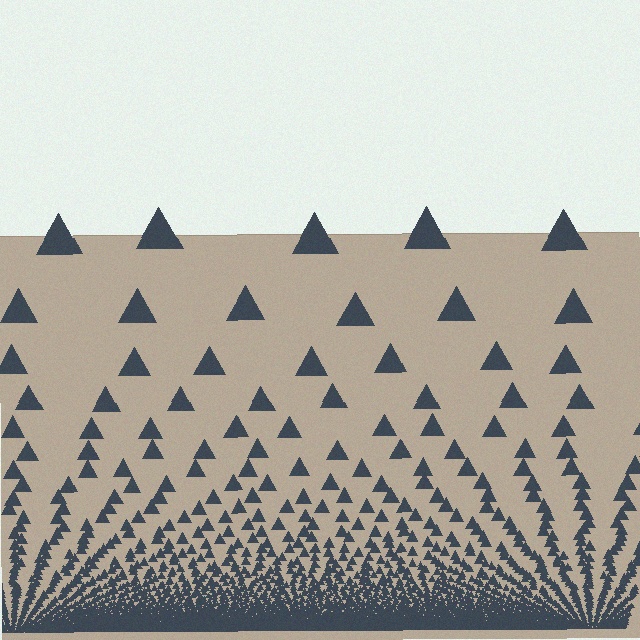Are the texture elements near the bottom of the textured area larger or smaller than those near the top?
Smaller. The gradient is inverted — elements near the bottom are smaller and denser.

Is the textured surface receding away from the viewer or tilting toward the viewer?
The surface appears to tilt toward the viewer. Texture elements get larger and sparser toward the top.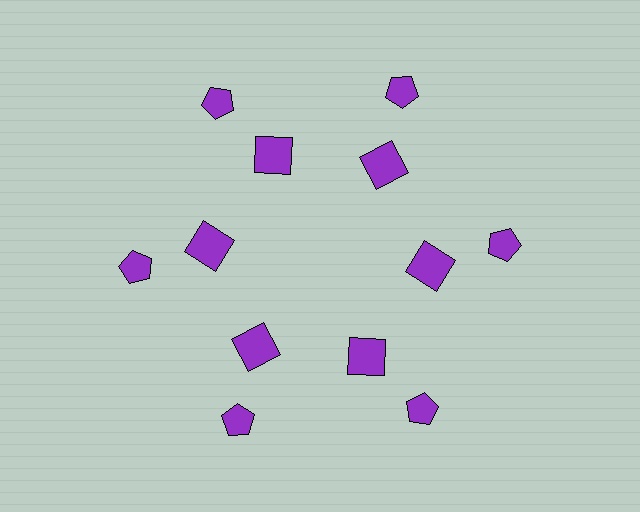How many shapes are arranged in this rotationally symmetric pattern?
There are 12 shapes, arranged in 6 groups of 2.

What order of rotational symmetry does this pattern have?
This pattern has 6-fold rotational symmetry.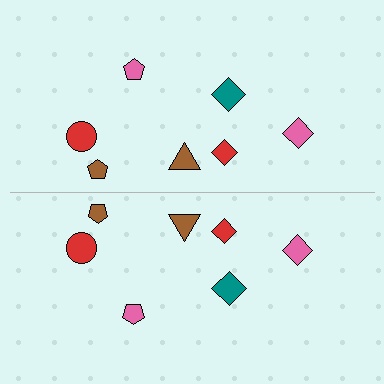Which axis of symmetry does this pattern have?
The pattern has a horizontal axis of symmetry running through the center of the image.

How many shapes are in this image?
There are 14 shapes in this image.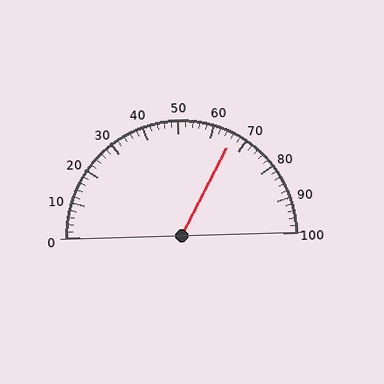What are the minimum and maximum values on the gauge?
The gauge ranges from 0 to 100.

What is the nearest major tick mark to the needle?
The nearest major tick mark is 70.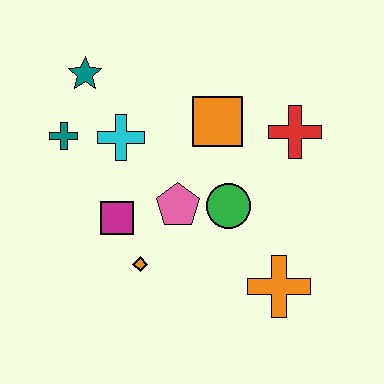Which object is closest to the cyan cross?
The teal cross is closest to the cyan cross.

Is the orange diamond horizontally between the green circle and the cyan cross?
Yes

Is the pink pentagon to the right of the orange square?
No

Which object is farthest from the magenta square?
The red cross is farthest from the magenta square.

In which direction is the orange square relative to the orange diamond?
The orange square is above the orange diamond.